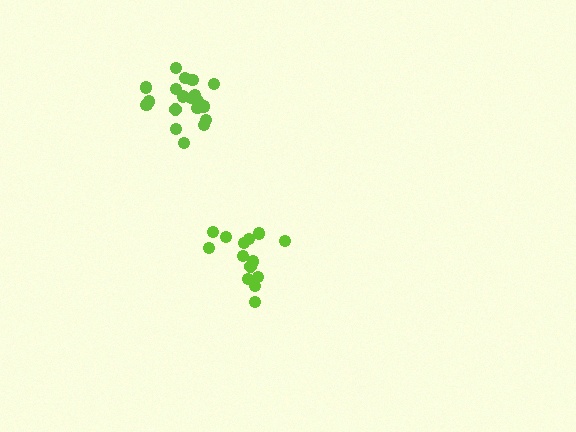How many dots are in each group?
Group 1: 14 dots, Group 2: 19 dots (33 total).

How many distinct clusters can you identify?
There are 2 distinct clusters.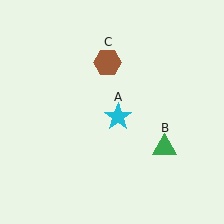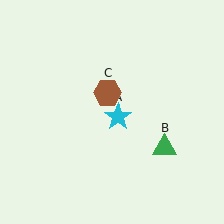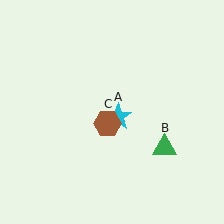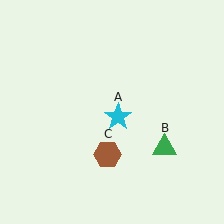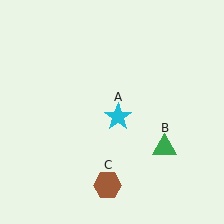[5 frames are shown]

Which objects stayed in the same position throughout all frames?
Cyan star (object A) and green triangle (object B) remained stationary.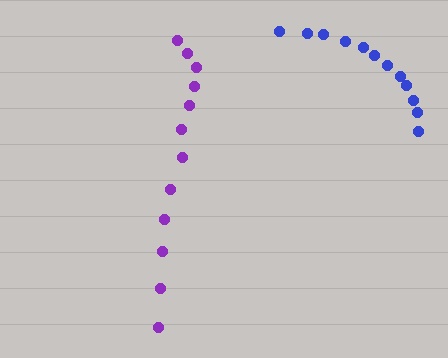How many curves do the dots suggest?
There are 2 distinct paths.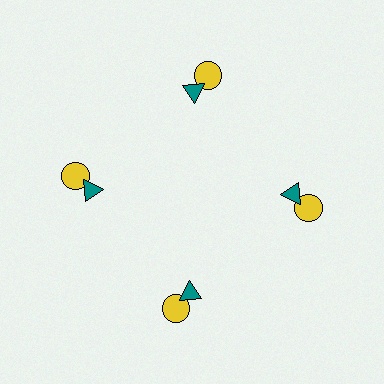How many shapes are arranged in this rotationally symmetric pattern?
There are 8 shapes, arranged in 4 groups of 2.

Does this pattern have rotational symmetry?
Yes, this pattern has 4-fold rotational symmetry. It looks the same after rotating 90 degrees around the center.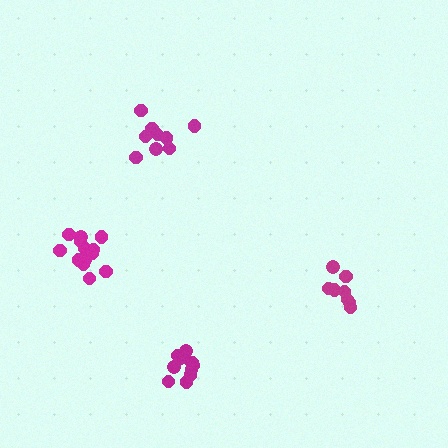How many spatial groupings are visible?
There are 4 spatial groupings.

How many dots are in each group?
Group 1: 8 dots, Group 2: 13 dots, Group 3: 9 dots, Group 4: 10 dots (40 total).